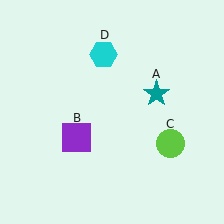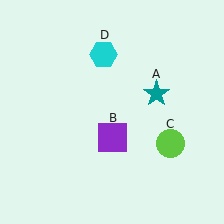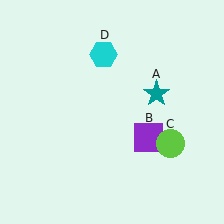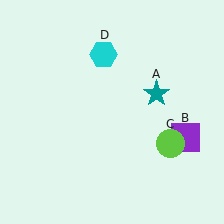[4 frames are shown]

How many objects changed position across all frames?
1 object changed position: purple square (object B).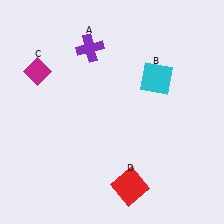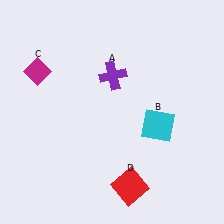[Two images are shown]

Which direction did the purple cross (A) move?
The purple cross (A) moved down.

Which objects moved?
The objects that moved are: the purple cross (A), the cyan square (B).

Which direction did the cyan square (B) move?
The cyan square (B) moved down.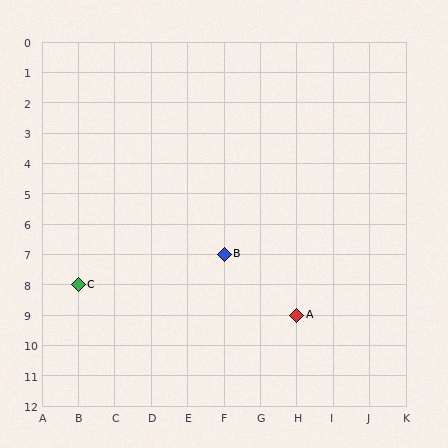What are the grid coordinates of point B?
Point B is at grid coordinates (F, 7).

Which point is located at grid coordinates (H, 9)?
Point A is at (H, 9).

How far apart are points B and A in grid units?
Points B and A are 2 columns and 2 rows apart (about 2.8 grid units diagonally).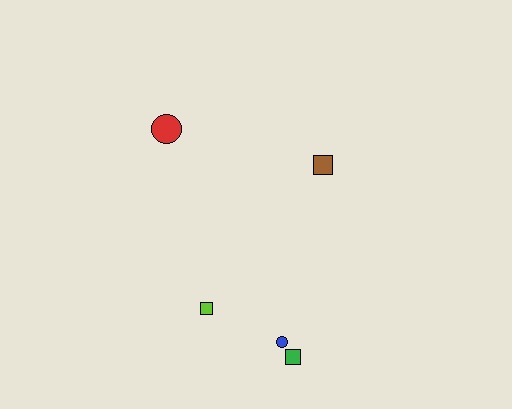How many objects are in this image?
There are 5 objects.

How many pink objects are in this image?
There are no pink objects.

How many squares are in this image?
There are 3 squares.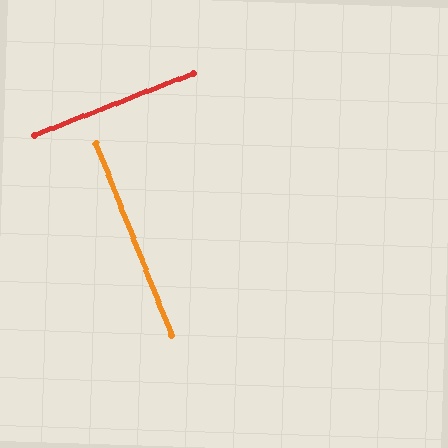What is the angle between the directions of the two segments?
Approximately 90 degrees.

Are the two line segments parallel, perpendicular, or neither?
Perpendicular — they meet at approximately 90°.